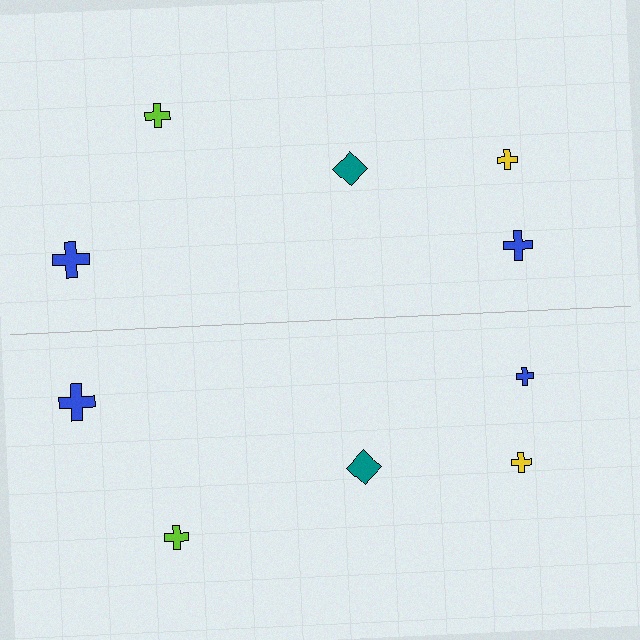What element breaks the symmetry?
The blue cross on the bottom side has a different size than its mirror counterpart.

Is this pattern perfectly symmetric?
No, the pattern is not perfectly symmetric. The blue cross on the bottom side has a different size than its mirror counterpart.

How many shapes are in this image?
There are 10 shapes in this image.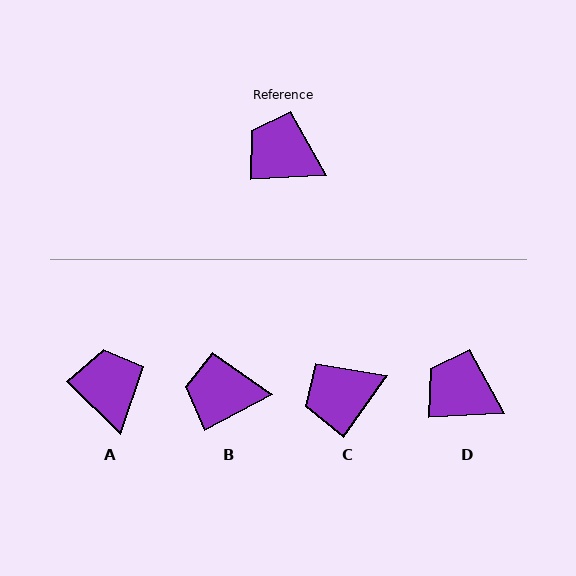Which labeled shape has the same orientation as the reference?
D.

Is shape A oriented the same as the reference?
No, it is off by about 48 degrees.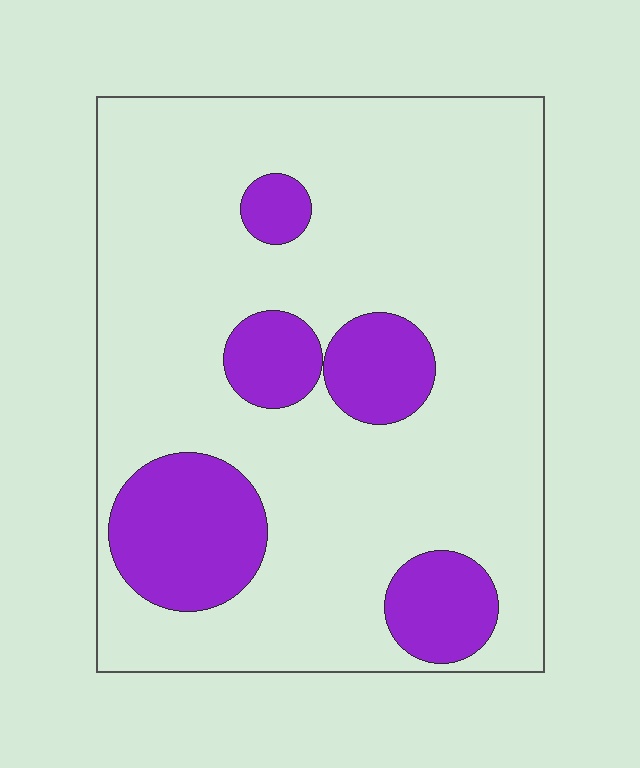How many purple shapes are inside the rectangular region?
5.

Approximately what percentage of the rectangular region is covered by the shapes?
Approximately 20%.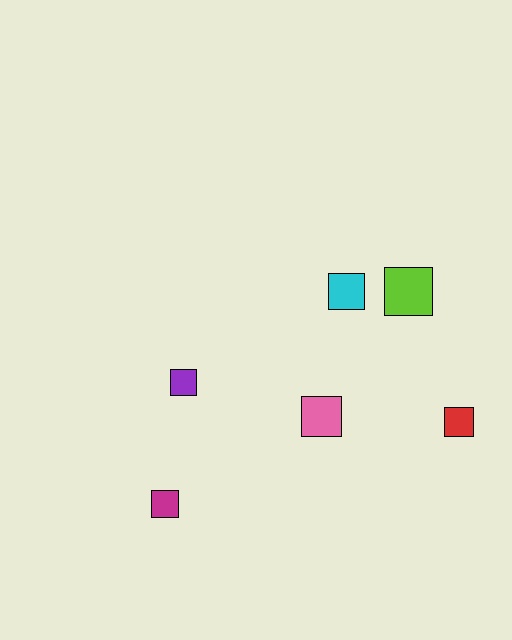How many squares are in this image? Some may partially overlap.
There are 6 squares.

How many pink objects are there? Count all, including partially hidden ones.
There is 1 pink object.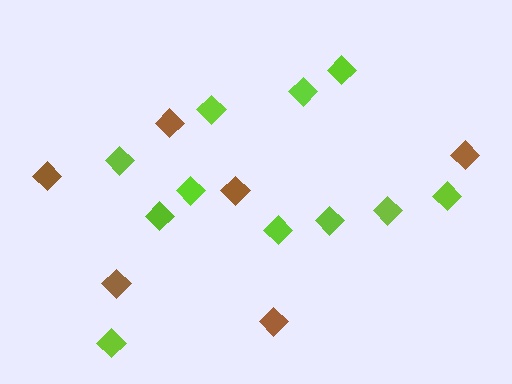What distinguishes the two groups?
There are 2 groups: one group of brown diamonds (6) and one group of lime diamonds (11).